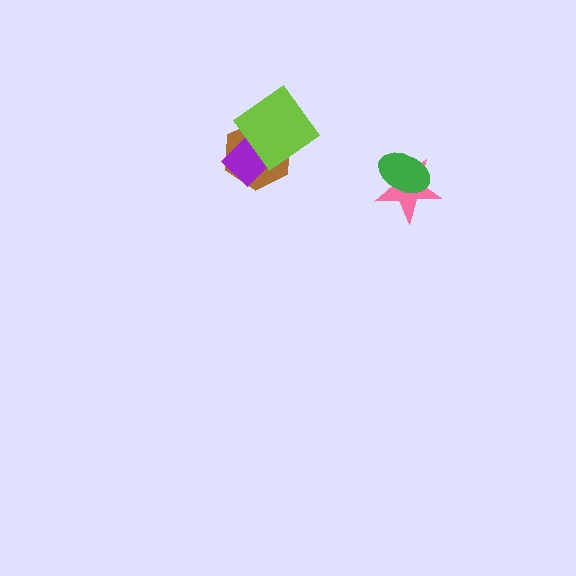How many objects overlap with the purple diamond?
2 objects overlap with the purple diamond.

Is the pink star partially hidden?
Yes, it is partially covered by another shape.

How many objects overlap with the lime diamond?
2 objects overlap with the lime diamond.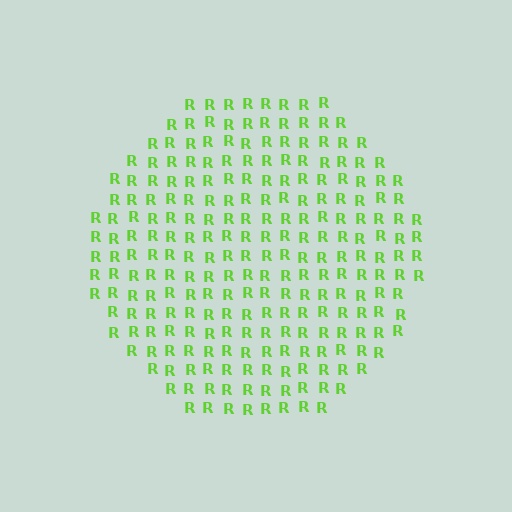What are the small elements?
The small elements are letter R's.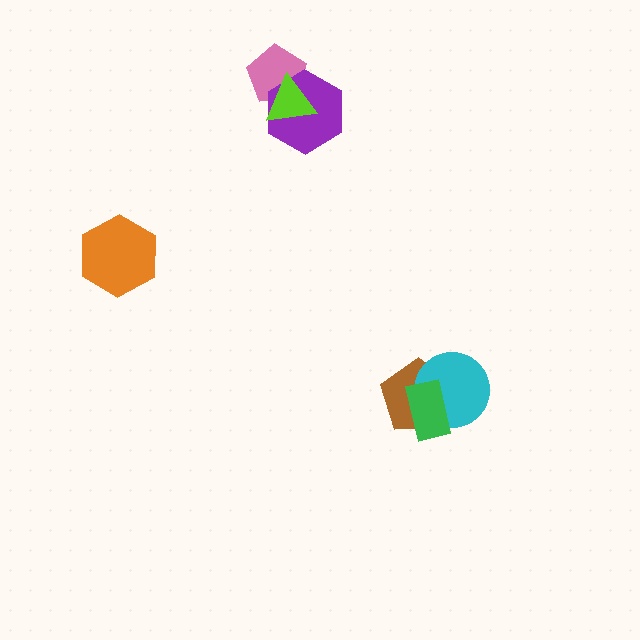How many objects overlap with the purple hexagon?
2 objects overlap with the purple hexagon.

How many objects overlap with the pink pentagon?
2 objects overlap with the pink pentagon.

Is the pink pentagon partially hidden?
Yes, it is partially covered by another shape.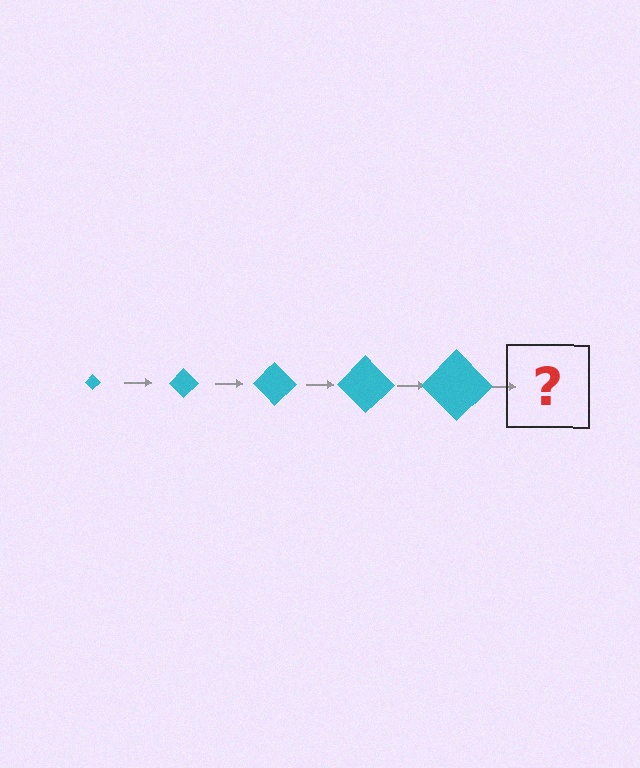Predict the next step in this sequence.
The next step is a cyan diamond, larger than the previous one.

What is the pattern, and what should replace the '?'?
The pattern is that the diamond gets progressively larger each step. The '?' should be a cyan diamond, larger than the previous one.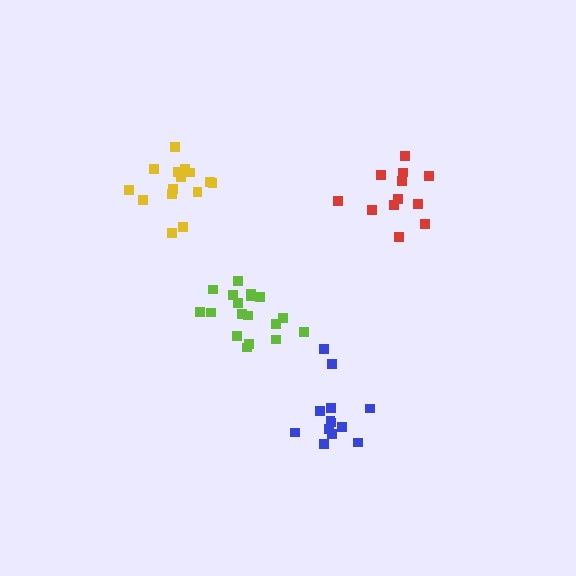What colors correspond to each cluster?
The clusters are colored: yellow, blue, red, lime.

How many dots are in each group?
Group 1: 15 dots, Group 2: 13 dots, Group 3: 12 dots, Group 4: 18 dots (58 total).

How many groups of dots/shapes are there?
There are 4 groups.